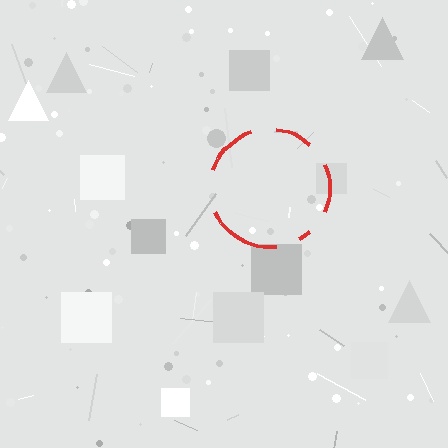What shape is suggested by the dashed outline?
The dashed outline suggests a circle.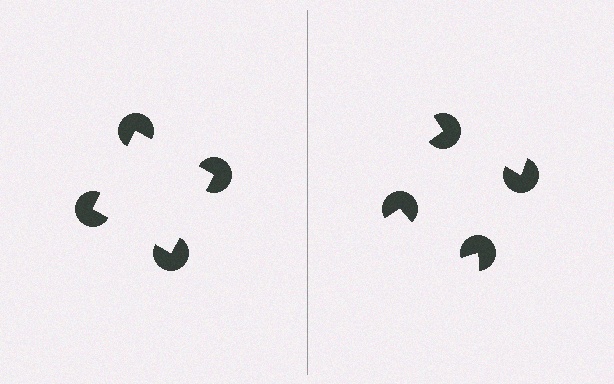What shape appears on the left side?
An illusory square.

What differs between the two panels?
The pac-man discs are positioned identically on both sides; only the wedge orientations differ. On the left they align to a square; on the right they are misaligned.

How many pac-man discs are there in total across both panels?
8 — 4 on each side.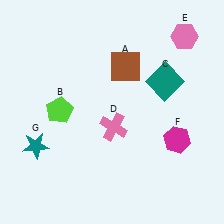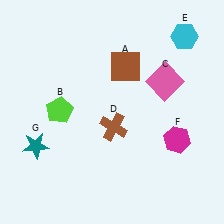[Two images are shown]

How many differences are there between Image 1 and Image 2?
There are 3 differences between the two images.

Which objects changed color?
C changed from teal to pink. D changed from pink to brown. E changed from pink to cyan.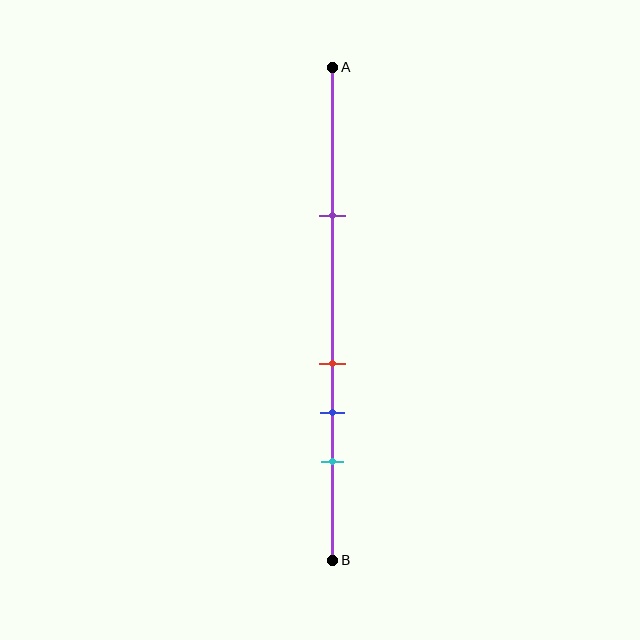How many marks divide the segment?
There are 4 marks dividing the segment.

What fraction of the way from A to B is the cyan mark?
The cyan mark is approximately 80% (0.8) of the way from A to B.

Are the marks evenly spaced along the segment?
No, the marks are not evenly spaced.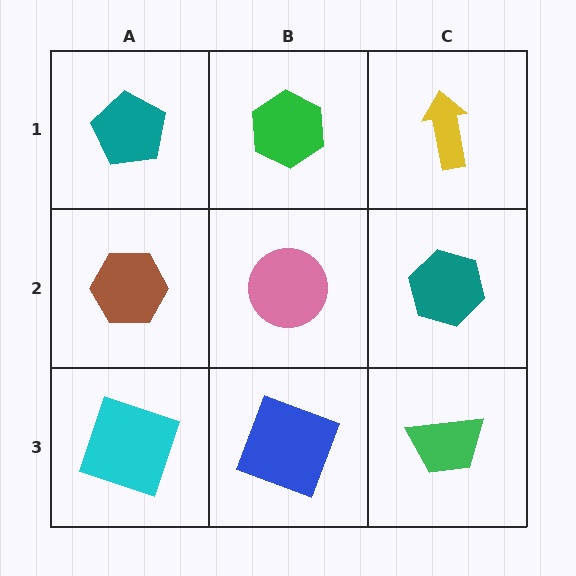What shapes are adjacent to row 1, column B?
A pink circle (row 2, column B), a teal pentagon (row 1, column A), a yellow arrow (row 1, column C).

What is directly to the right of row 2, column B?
A teal hexagon.